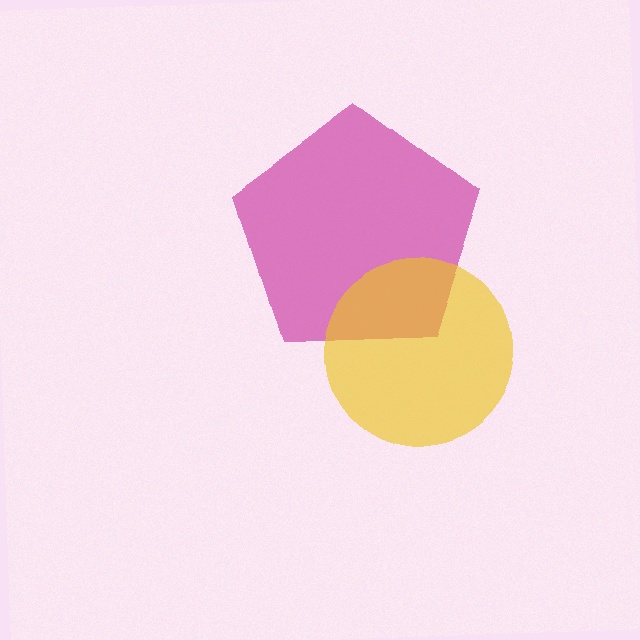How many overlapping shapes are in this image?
There are 2 overlapping shapes in the image.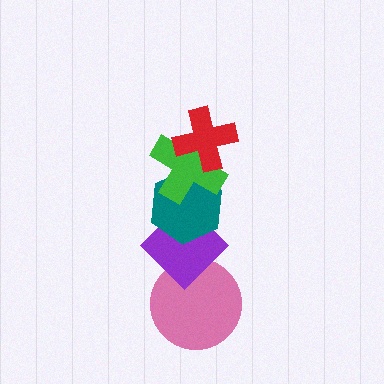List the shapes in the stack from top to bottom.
From top to bottom: the red cross, the green cross, the teal hexagon, the purple diamond, the pink circle.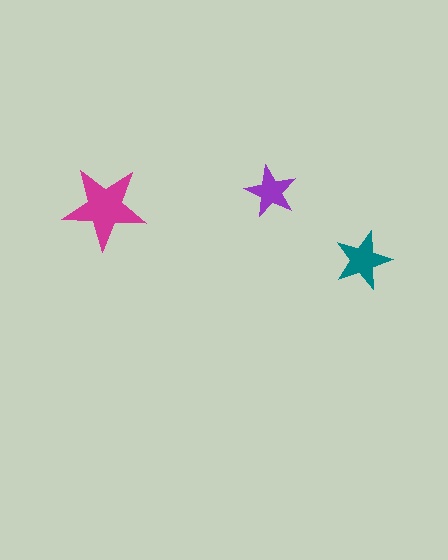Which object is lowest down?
The teal star is bottommost.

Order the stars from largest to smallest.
the magenta one, the teal one, the purple one.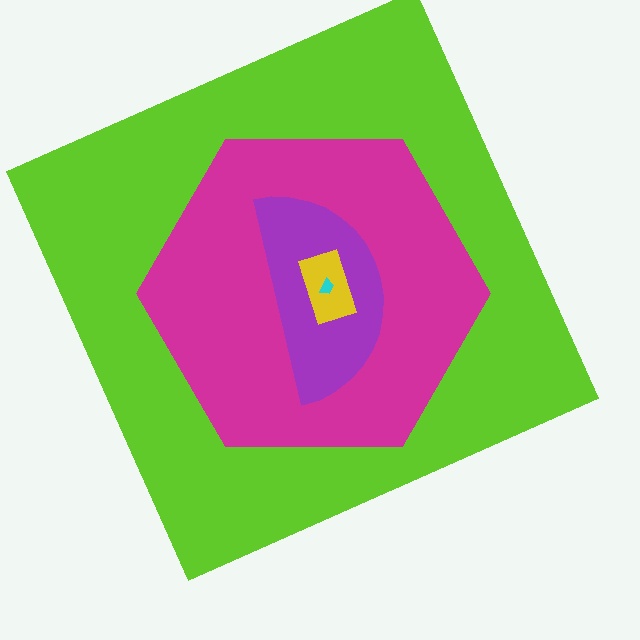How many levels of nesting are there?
5.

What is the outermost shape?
The lime square.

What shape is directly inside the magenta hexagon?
The purple semicircle.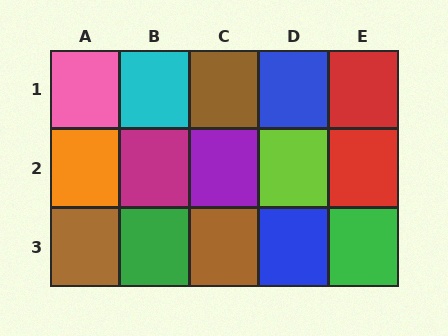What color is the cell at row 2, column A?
Orange.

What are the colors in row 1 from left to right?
Pink, cyan, brown, blue, red.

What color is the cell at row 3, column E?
Green.